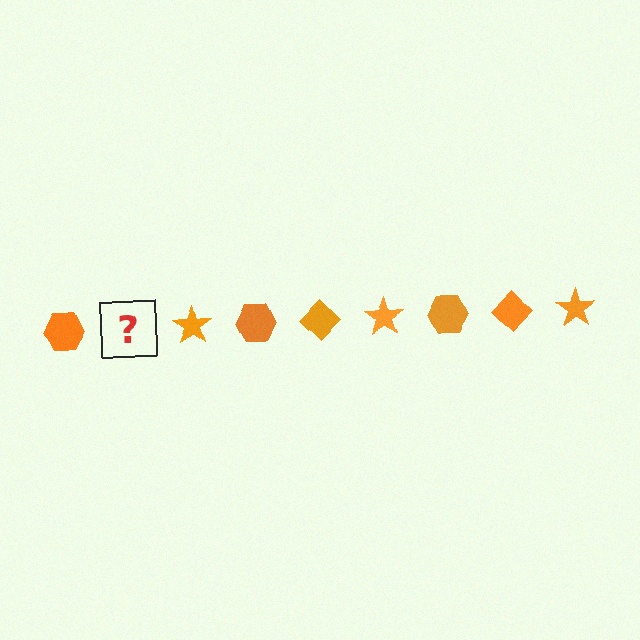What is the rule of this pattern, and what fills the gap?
The rule is that the pattern cycles through hexagon, diamond, star shapes in orange. The gap should be filled with an orange diamond.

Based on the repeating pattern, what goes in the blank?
The blank should be an orange diamond.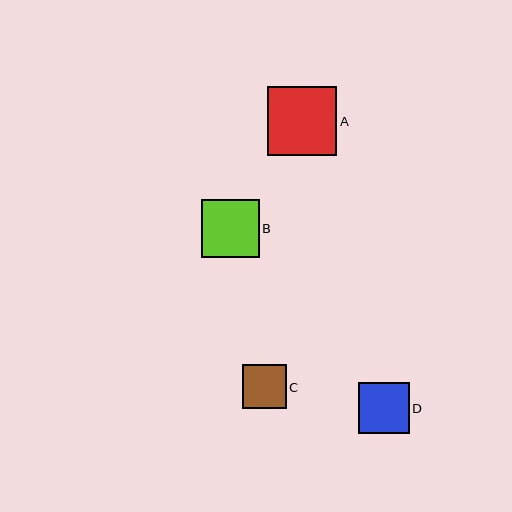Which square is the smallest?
Square C is the smallest with a size of approximately 44 pixels.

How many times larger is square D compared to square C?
Square D is approximately 1.2 times the size of square C.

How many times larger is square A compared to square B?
Square A is approximately 1.2 times the size of square B.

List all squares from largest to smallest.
From largest to smallest: A, B, D, C.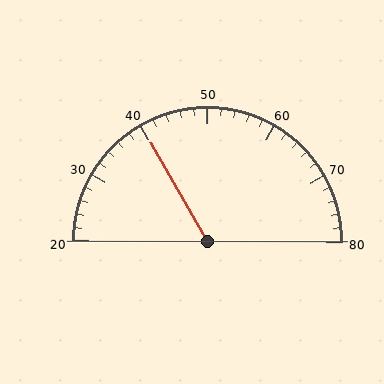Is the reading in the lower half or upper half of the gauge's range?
The reading is in the lower half of the range (20 to 80).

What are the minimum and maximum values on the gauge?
The gauge ranges from 20 to 80.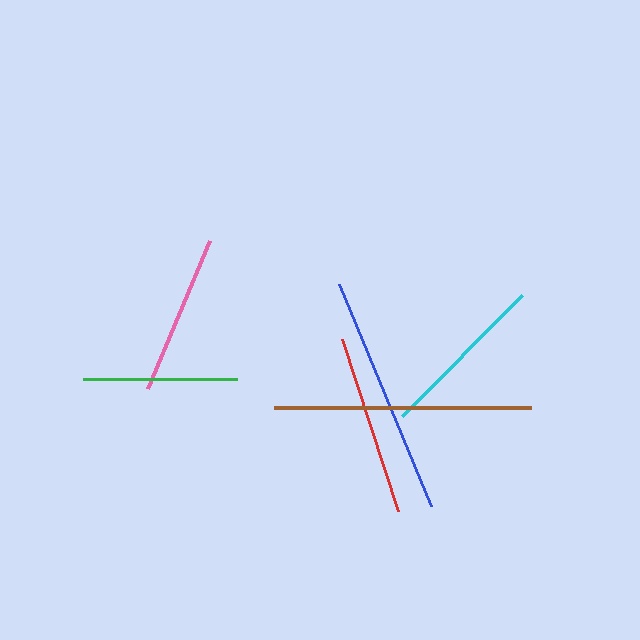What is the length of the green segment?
The green segment is approximately 154 pixels long.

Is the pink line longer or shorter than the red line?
The red line is longer than the pink line.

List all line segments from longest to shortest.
From longest to shortest: brown, blue, red, cyan, pink, green.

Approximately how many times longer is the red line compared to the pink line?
The red line is approximately 1.1 times the length of the pink line.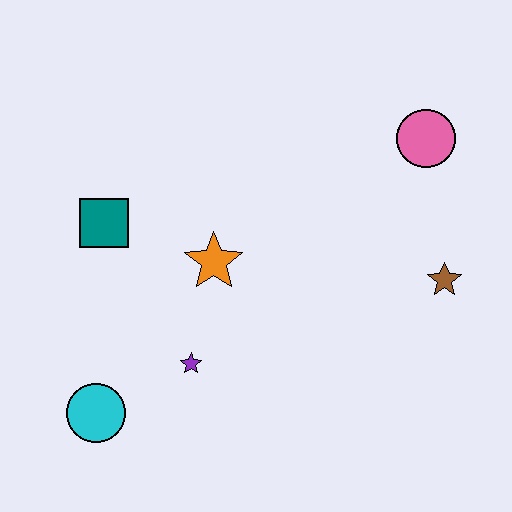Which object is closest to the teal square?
The orange star is closest to the teal square.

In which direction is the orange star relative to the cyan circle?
The orange star is above the cyan circle.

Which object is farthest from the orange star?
The pink circle is farthest from the orange star.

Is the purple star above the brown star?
No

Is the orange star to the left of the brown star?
Yes